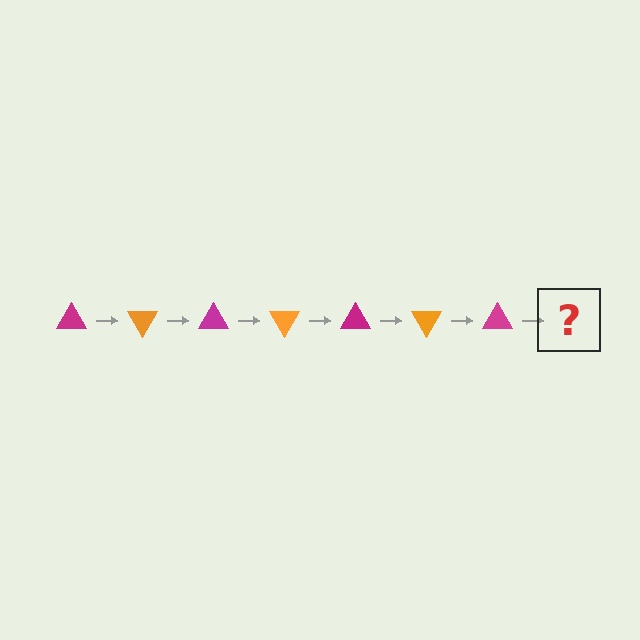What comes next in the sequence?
The next element should be an orange triangle, rotated 420 degrees from the start.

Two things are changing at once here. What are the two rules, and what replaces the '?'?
The two rules are that it rotates 60 degrees each step and the color cycles through magenta and orange. The '?' should be an orange triangle, rotated 420 degrees from the start.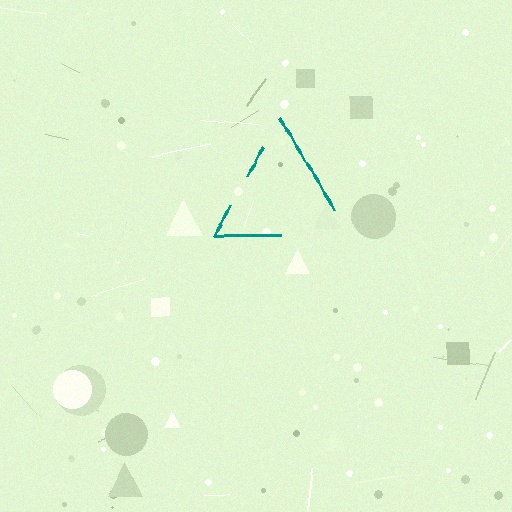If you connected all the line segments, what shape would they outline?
They would outline a triangle.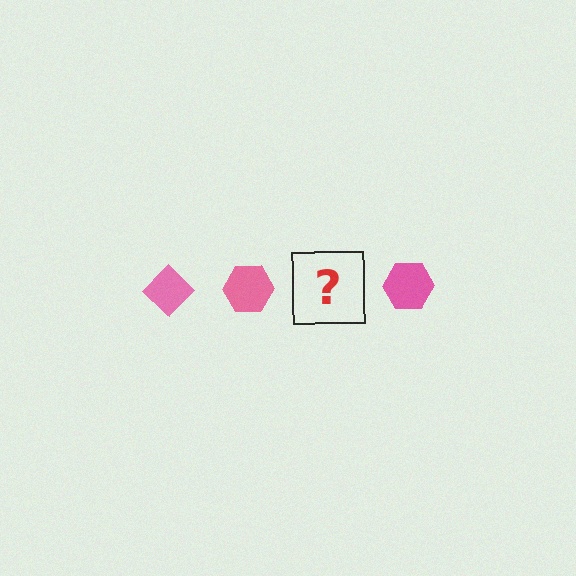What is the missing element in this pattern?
The missing element is a pink diamond.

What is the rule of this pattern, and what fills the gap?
The rule is that the pattern cycles through diamond, hexagon shapes in pink. The gap should be filled with a pink diamond.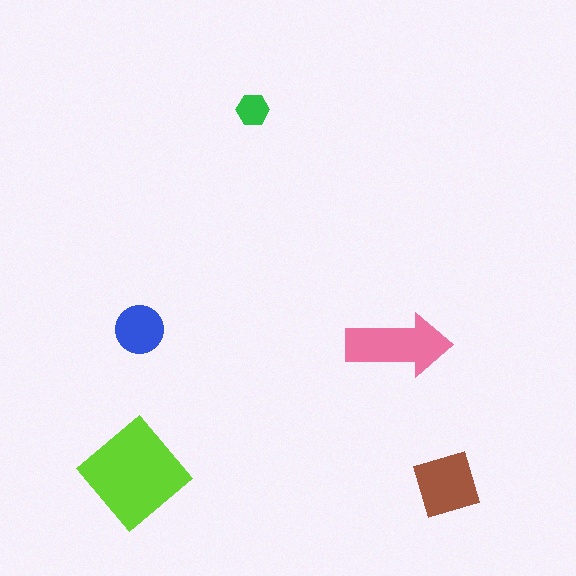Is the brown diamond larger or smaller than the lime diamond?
Smaller.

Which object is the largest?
The lime diamond.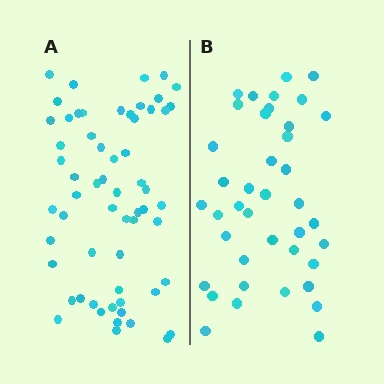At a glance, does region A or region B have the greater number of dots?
Region A (the left region) has more dots.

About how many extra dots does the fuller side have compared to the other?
Region A has approximately 20 more dots than region B.